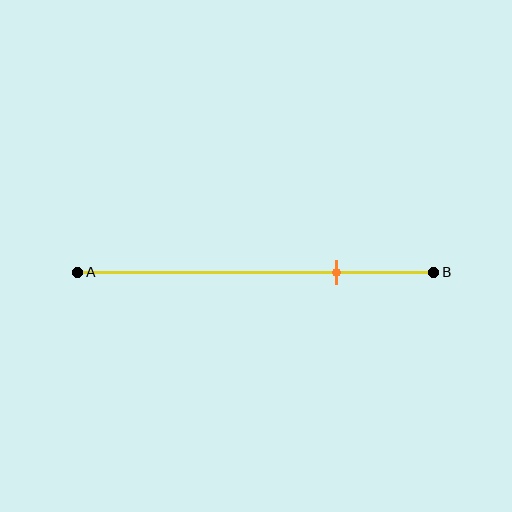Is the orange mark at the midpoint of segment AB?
No, the mark is at about 75% from A, not at the 50% midpoint.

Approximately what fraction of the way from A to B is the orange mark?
The orange mark is approximately 75% of the way from A to B.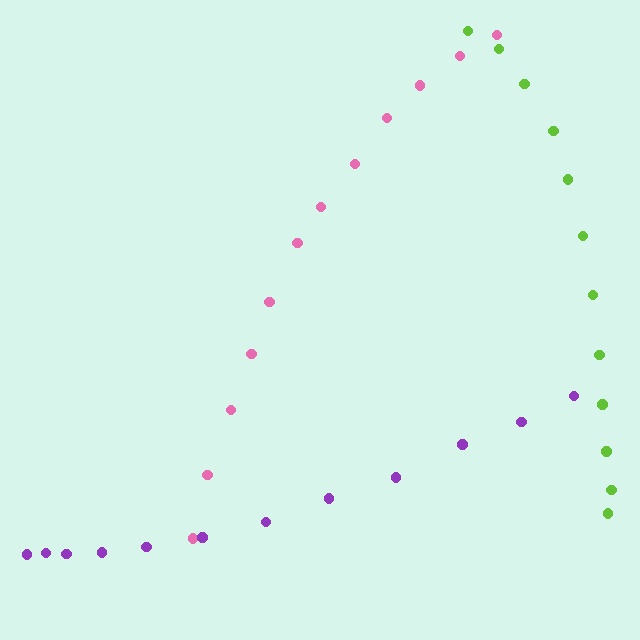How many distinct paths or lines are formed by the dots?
There are 3 distinct paths.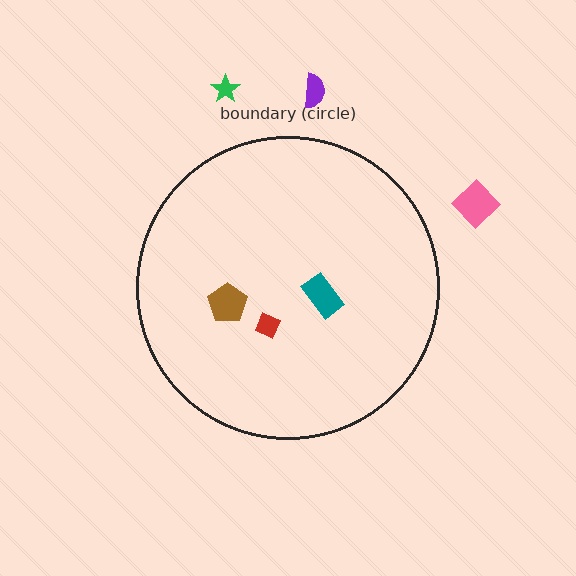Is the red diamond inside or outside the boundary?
Inside.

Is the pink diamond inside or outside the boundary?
Outside.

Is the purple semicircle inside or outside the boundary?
Outside.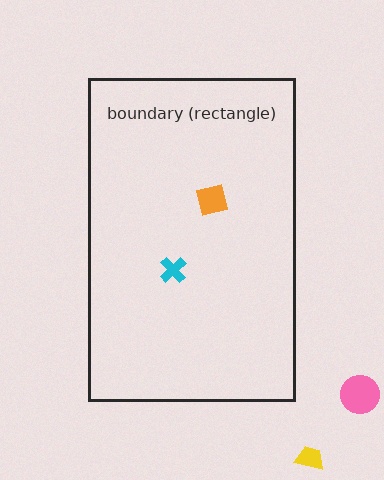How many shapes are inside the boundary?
2 inside, 2 outside.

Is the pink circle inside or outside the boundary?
Outside.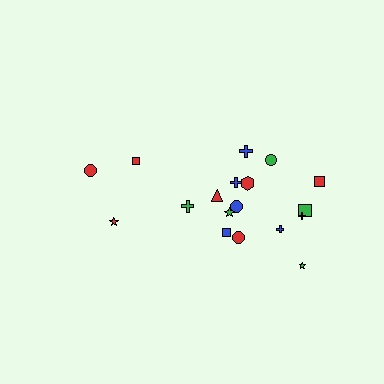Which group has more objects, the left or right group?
The right group.